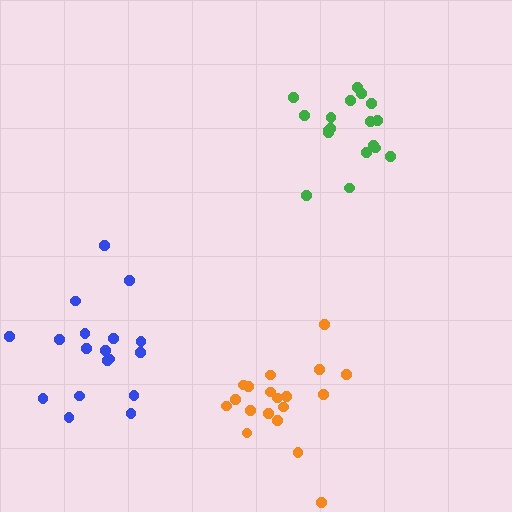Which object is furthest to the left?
The blue cluster is leftmost.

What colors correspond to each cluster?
The clusters are colored: green, orange, blue.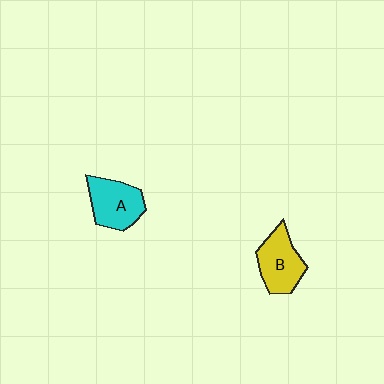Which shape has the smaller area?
Shape B (yellow).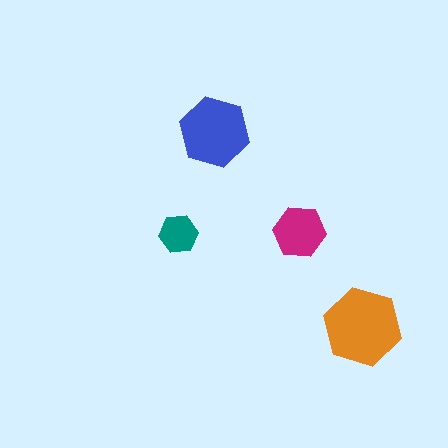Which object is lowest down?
The orange hexagon is bottommost.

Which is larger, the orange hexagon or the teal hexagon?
The orange one.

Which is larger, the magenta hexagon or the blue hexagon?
The blue one.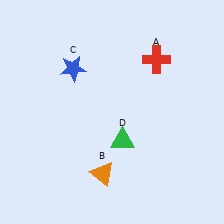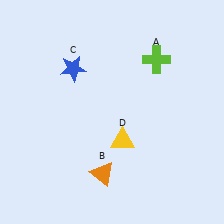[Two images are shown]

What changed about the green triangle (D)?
In Image 1, D is green. In Image 2, it changed to yellow.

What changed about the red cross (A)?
In Image 1, A is red. In Image 2, it changed to lime.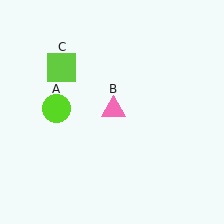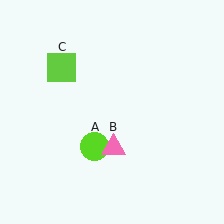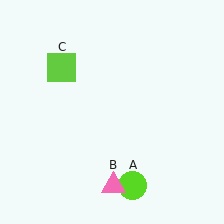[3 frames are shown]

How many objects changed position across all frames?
2 objects changed position: lime circle (object A), pink triangle (object B).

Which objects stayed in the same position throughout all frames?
Lime square (object C) remained stationary.